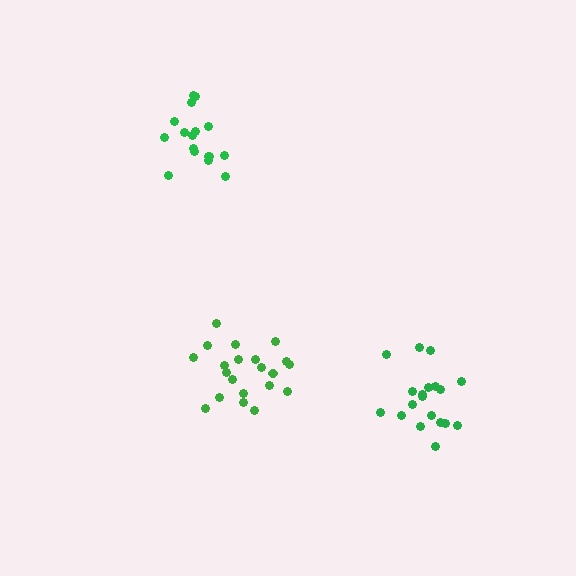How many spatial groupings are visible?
There are 3 spatial groupings.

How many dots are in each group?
Group 1: 21 dots, Group 2: 17 dots, Group 3: 19 dots (57 total).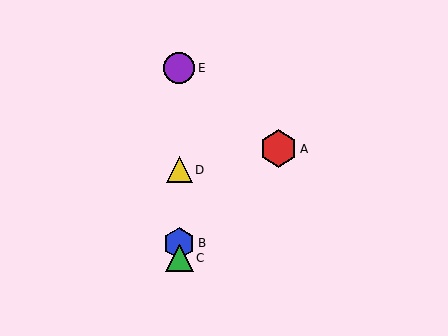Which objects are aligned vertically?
Objects B, C, D, E are aligned vertically.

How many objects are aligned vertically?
4 objects (B, C, D, E) are aligned vertically.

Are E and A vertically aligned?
No, E is at x≈179 and A is at x≈278.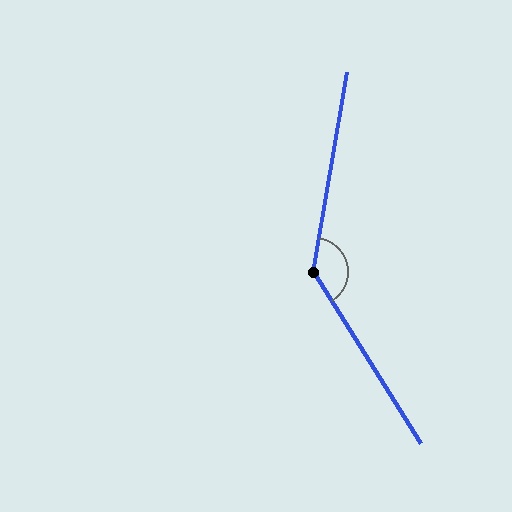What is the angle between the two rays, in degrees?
Approximately 139 degrees.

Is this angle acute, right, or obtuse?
It is obtuse.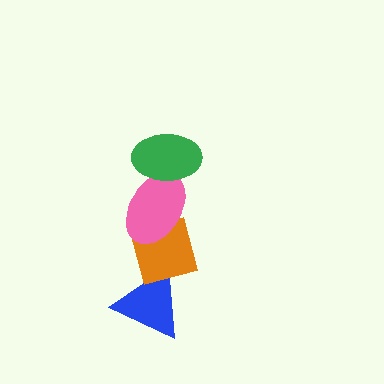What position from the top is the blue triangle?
The blue triangle is 4th from the top.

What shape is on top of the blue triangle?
The orange diamond is on top of the blue triangle.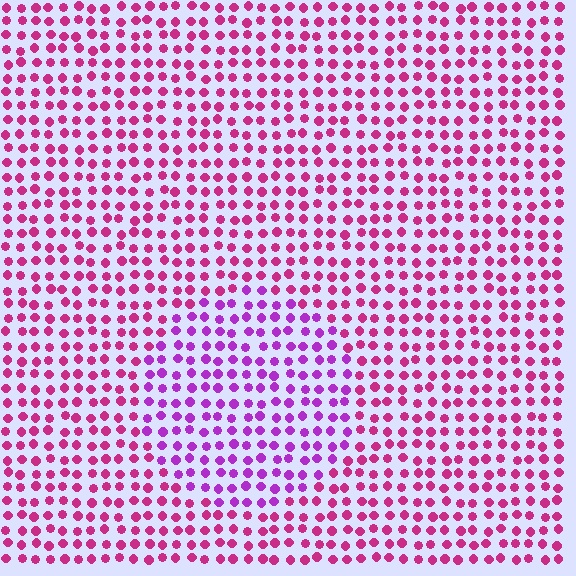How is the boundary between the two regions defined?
The boundary is defined purely by a slight shift in hue (about 35 degrees). Spacing, size, and orientation are identical on both sides.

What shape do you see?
I see a circle.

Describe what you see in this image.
The image is filled with small magenta elements in a uniform arrangement. A circle-shaped region is visible where the elements are tinted to a slightly different hue, forming a subtle color boundary.